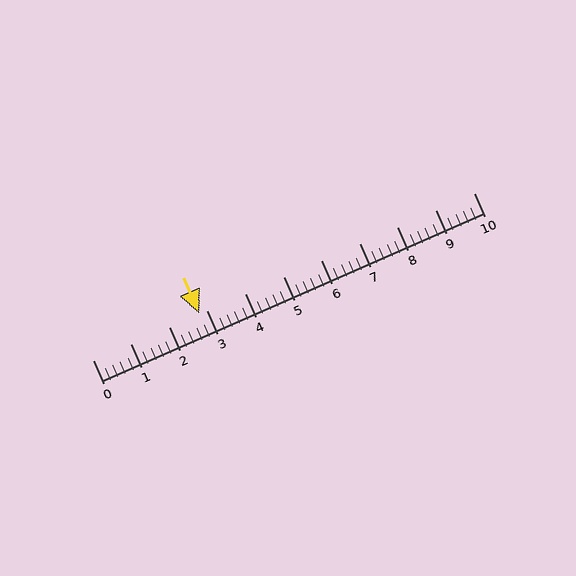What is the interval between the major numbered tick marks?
The major tick marks are spaced 1 units apart.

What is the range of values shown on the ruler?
The ruler shows values from 0 to 10.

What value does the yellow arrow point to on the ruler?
The yellow arrow points to approximately 2.8.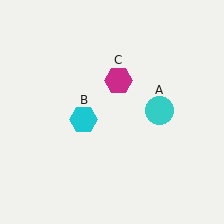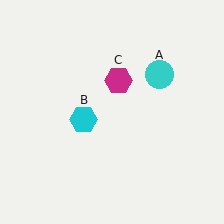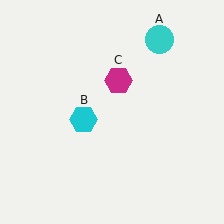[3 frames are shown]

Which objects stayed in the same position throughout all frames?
Cyan hexagon (object B) and magenta hexagon (object C) remained stationary.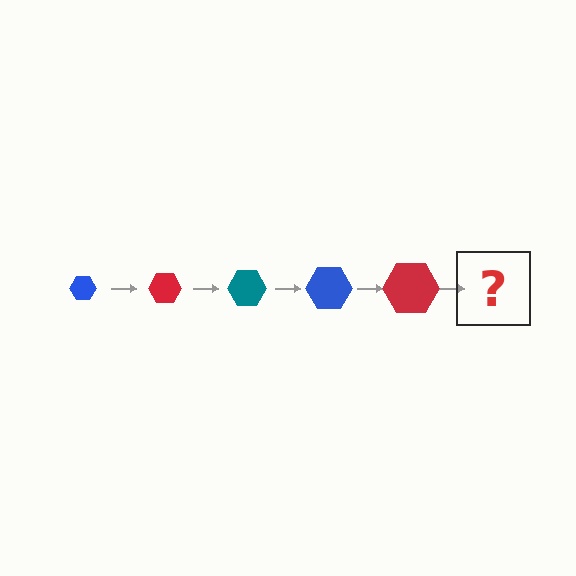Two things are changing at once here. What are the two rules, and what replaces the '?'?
The two rules are that the hexagon grows larger each step and the color cycles through blue, red, and teal. The '?' should be a teal hexagon, larger than the previous one.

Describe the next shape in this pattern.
It should be a teal hexagon, larger than the previous one.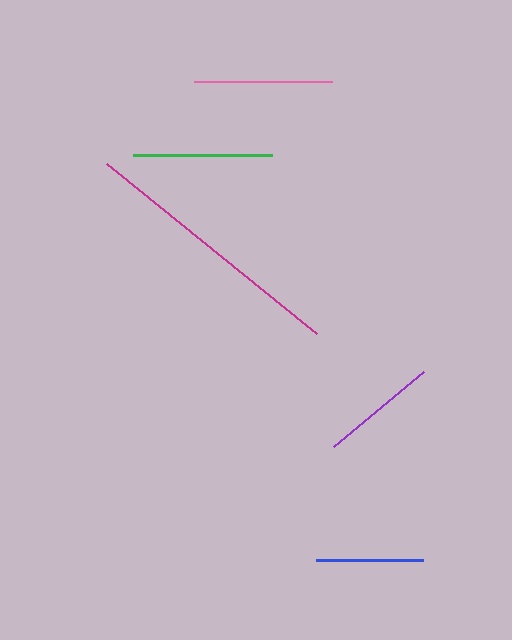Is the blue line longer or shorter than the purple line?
The purple line is longer than the blue line.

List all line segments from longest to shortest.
From longest to shortest: magenta, green, pink, purple, blue.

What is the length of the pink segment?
The pink segment is approximately 138 pixels long.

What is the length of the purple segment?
The purple segment is approximately 118 pixels long.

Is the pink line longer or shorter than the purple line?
The pink line is longer than the purple line.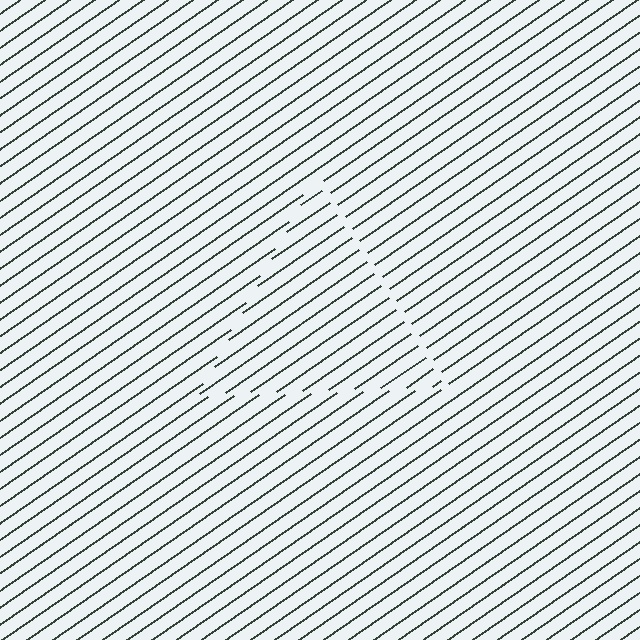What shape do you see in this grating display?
An illusory triangle. The interior of the shape contains the same grating, shifted by half a period — the contour is defined by the phase discontinuity where line-ends from the inner and outer gratings abut.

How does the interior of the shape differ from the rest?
The interior of the shape contains the same grating, shifted by half a period — the contour is defined by the phase discontinuity where line-ends from the inner and outer gratings abut.